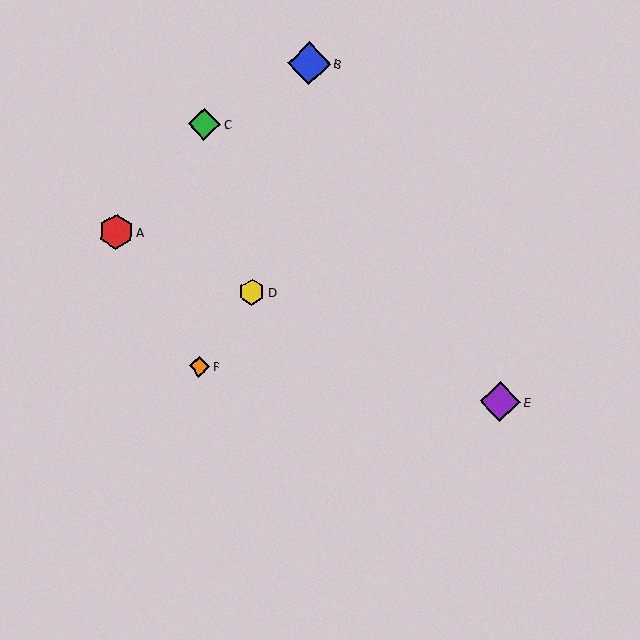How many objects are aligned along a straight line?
3 objects (A, D, E) are aligned along a straight line.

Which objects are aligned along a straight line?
Objects A, D, E are aligned along a straight line.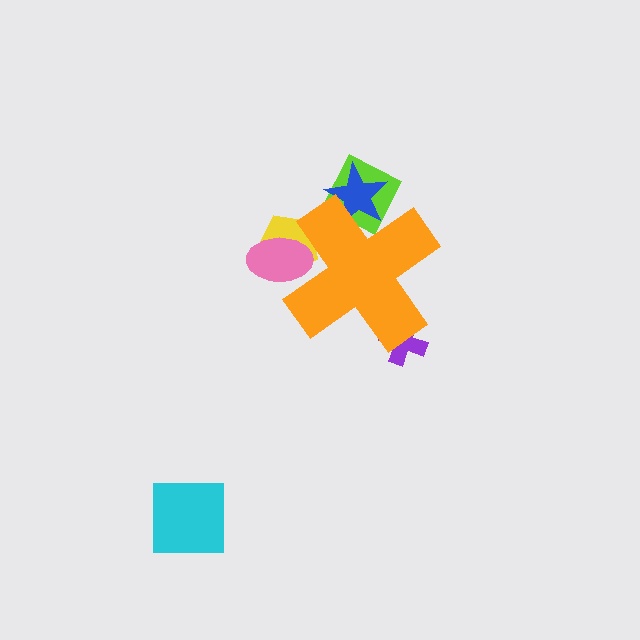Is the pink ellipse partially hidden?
Yes, the pink ellipse is partially hidden behind the orange cross.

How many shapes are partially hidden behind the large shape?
5 shapes are partially hidden.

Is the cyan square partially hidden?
No, the cyan square is fully visible.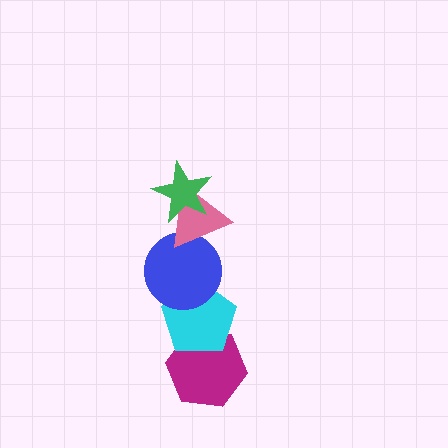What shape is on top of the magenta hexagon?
The cyan pentagon is on top of the magenta hexagon.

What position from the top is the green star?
The green star is 1st from the top.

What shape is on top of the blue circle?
The pink triangle is on top of the blue circle.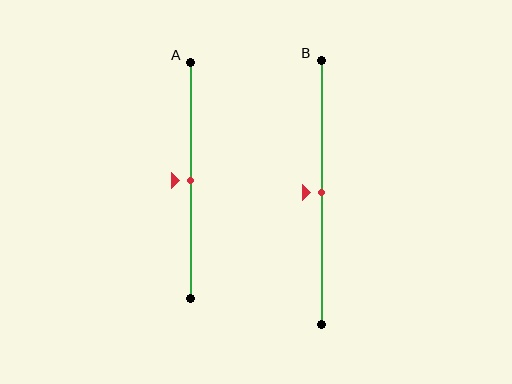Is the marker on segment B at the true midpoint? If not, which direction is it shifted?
Yes, the marker on segment B is at the true midpoint.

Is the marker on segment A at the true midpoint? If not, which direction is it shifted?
Yes, the marker on segment A is at the true midpoint.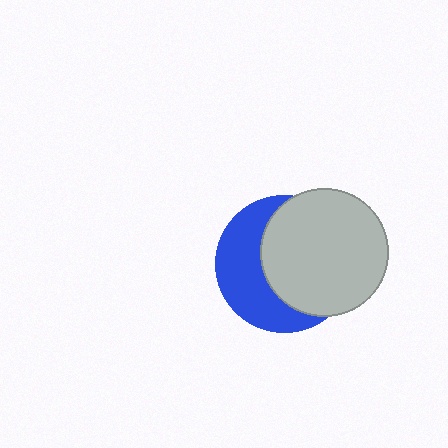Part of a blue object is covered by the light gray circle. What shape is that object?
It is a circle.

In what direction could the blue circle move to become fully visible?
The blue circle could move left. That would shift it out from behind the light gray circle entirely.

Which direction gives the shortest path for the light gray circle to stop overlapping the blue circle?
Moving right gives the shortest separation.